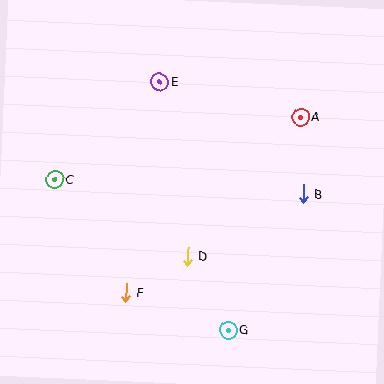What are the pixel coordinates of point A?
Point A is at (300, 117).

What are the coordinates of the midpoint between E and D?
The midpoint between E and D is at (173, 169).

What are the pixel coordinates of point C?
Point C is at (55, 179).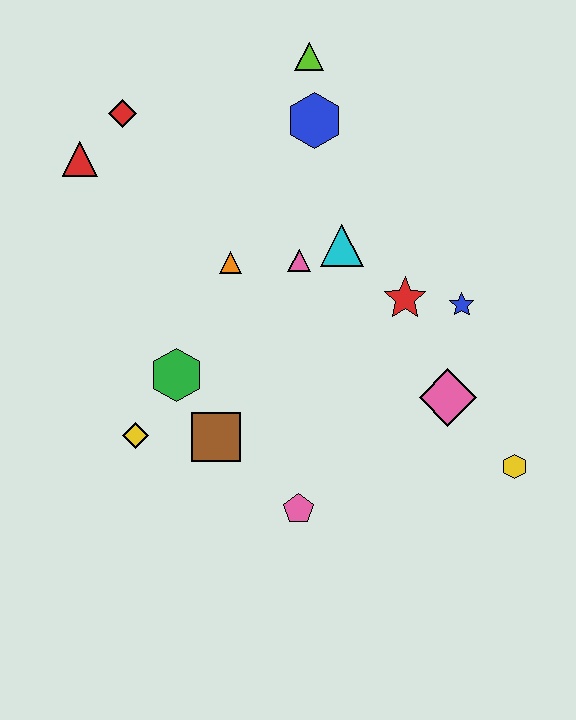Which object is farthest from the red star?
The red triangle is farthest from the red star.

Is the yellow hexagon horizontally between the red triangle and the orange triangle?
No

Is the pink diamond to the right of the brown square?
Yes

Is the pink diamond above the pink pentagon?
Yes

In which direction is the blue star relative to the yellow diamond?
The blue star is to the right of the yellow diamond.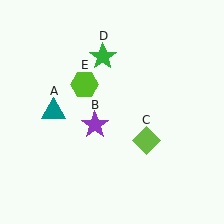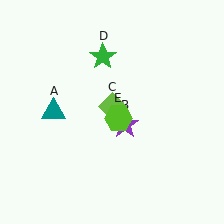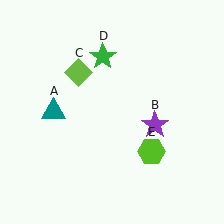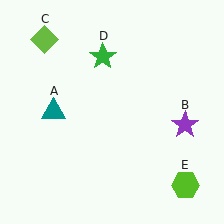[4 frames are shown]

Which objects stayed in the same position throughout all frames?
Teal triangle (object A) and green star (object D) remained stationary.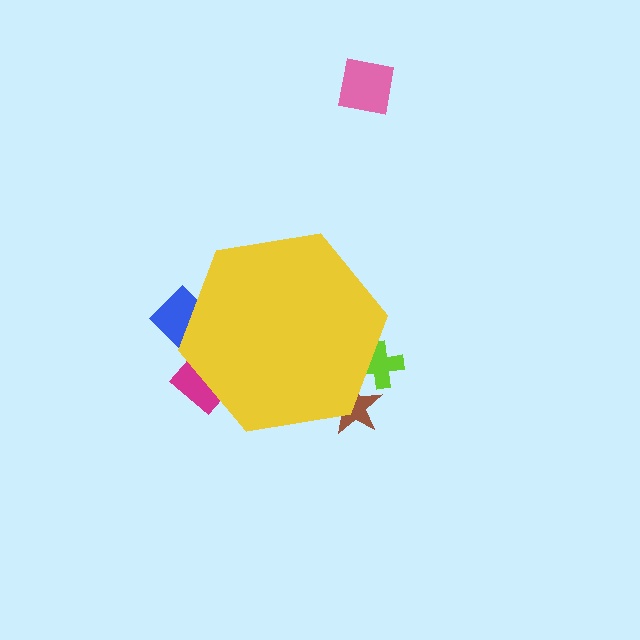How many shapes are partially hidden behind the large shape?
4 shapes are partially hidden.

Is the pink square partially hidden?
No, the pink square is fully visible.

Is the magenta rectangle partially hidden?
Yes, the magenta rectangle is partially hidden behind the yellow hexagon.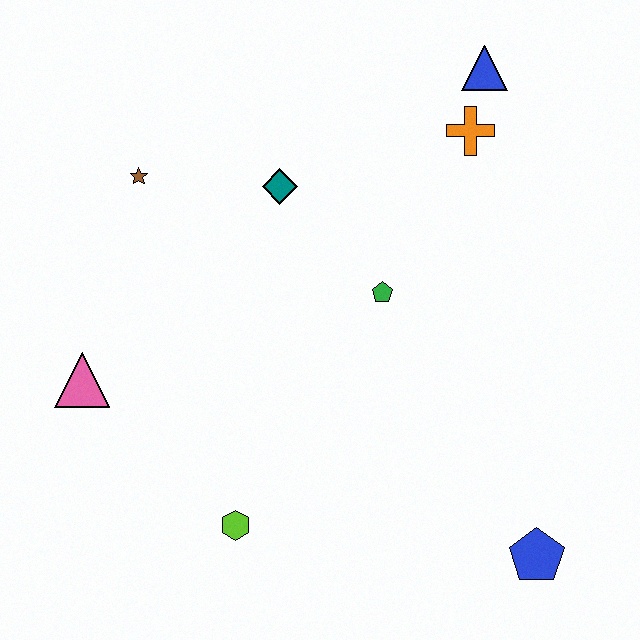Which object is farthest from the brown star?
The blue pentagon is farthest from the brown star.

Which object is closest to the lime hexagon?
The pink triangle is closest to the lime hexagon.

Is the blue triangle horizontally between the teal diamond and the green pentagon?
No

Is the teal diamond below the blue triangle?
Yes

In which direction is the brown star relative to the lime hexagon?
The brown star is above the lime hexagon.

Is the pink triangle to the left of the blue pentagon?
Yes